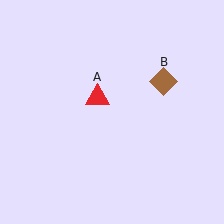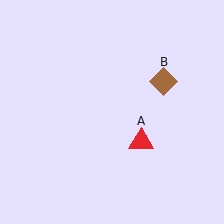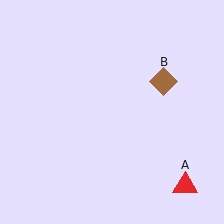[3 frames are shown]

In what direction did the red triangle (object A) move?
The red triangle (object A) moved down and to the right.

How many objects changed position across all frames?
1 object changed position: red triangle (object A).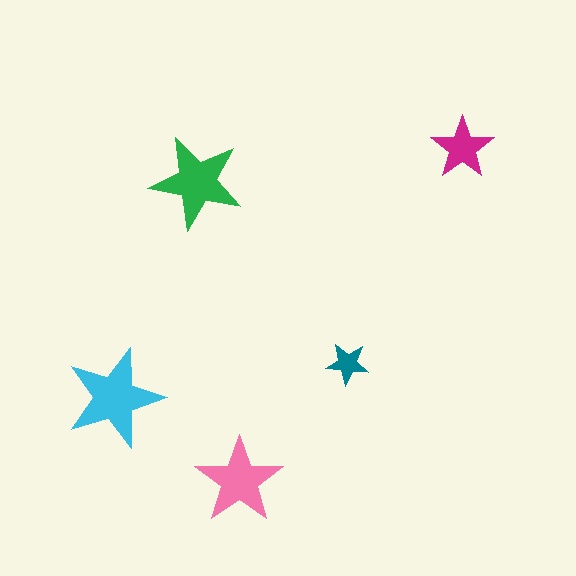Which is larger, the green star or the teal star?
The green one.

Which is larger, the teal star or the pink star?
The pink one.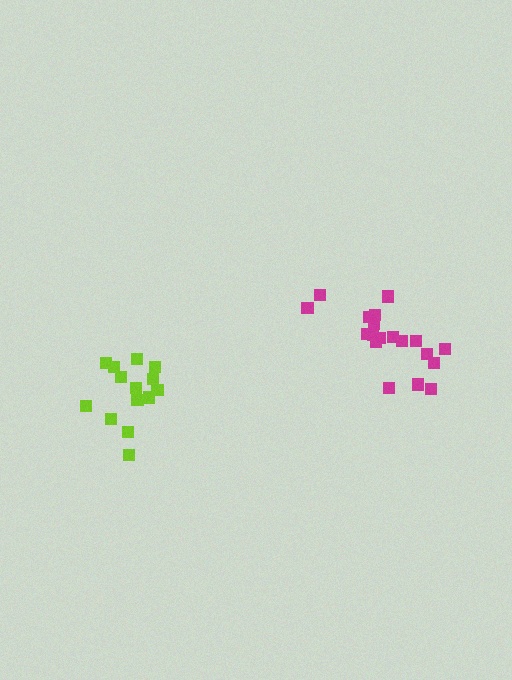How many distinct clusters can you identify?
There are 2 distinct clusters.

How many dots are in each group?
Group 1: 19 dots, Group 2: 14 dots (33 total).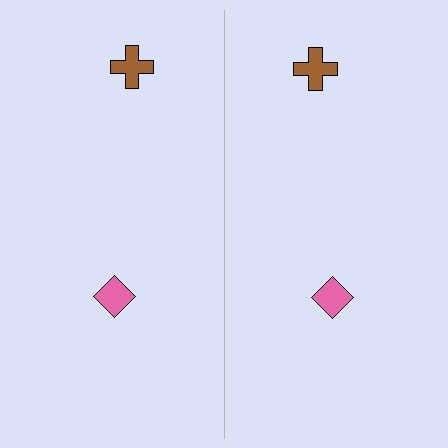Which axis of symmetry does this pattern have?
The pattern has a vertical axis of symmetry running through the center of the image.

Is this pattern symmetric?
Yes, this pattern has bilateral (reflection) symmetry.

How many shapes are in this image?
There are 4 shapes in this image.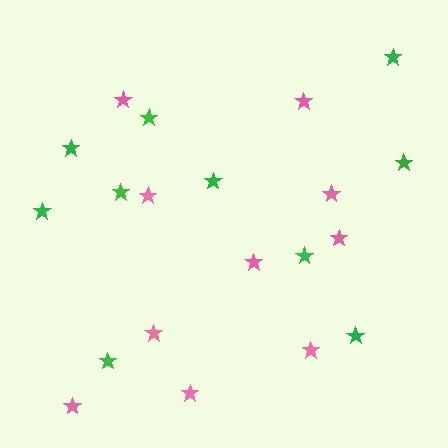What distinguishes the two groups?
There are 2 groups: one group of pink stars (10) and one group of green stars (10).